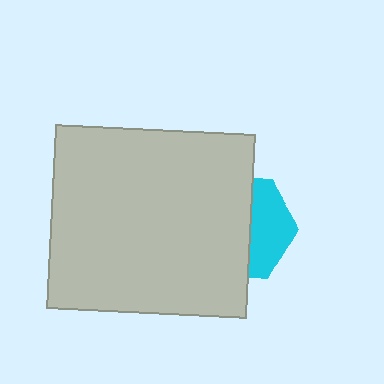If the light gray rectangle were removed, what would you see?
You would see the complete cyan hexagon.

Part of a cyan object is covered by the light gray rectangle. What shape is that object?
It is a hexagon.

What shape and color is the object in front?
The object in front is a light gray rectangle.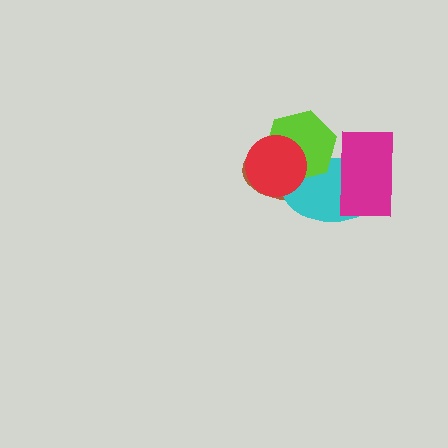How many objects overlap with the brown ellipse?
3 objects overlap with the brown ellipse.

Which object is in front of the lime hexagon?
The red circle is in front of the lime hexagon.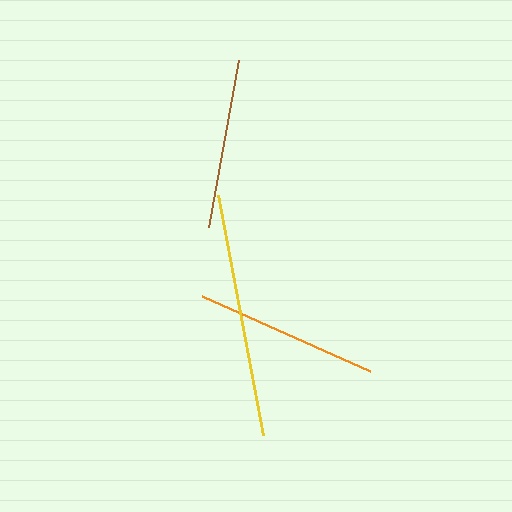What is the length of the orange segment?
The orange segment is approximately 184 pixels long.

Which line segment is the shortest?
The brown line is the shortest at approximately 170 pixels.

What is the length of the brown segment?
The brown segment is approximately 170 pixels long.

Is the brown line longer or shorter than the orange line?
The orange line is longer than the brown line.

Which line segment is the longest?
The yellow line is the longest at approximately 244 pixels.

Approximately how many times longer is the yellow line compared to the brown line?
The yellow line is approximately 1.4 times the length of the brown line.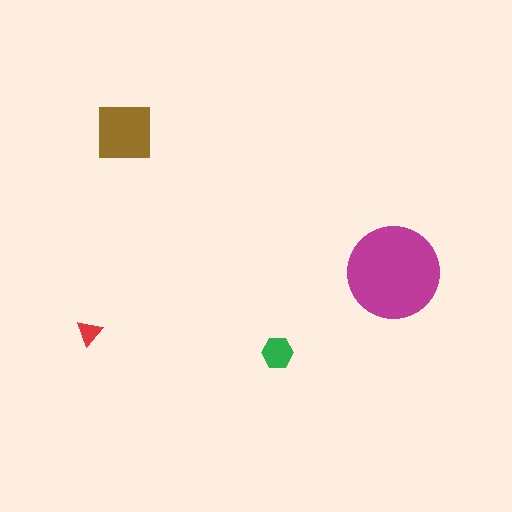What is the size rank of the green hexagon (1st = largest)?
3rd.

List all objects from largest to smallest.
The magenta circle, the brown square, the green hexagon, the red triangle.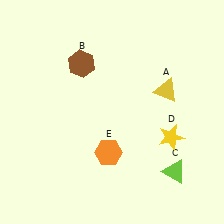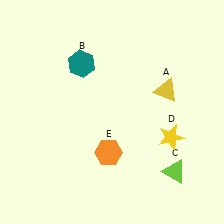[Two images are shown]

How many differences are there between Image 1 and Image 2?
There is 1 difference between the two images.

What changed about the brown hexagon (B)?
In Image 1, B is brown. In Image 2, it changed to teal.